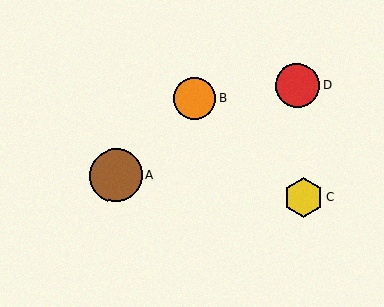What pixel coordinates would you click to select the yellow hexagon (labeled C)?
Click at (304, 198) to select the yellow hexagon C.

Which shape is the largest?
The brown circle (labeled A) is the largest.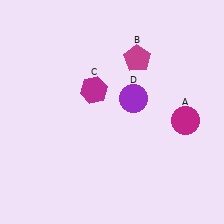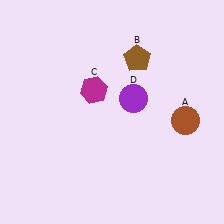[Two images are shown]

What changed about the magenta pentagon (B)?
In Image 1, B is magenta. In Image 2, it changed to brown.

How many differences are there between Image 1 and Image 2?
There are 2 differences between the two images.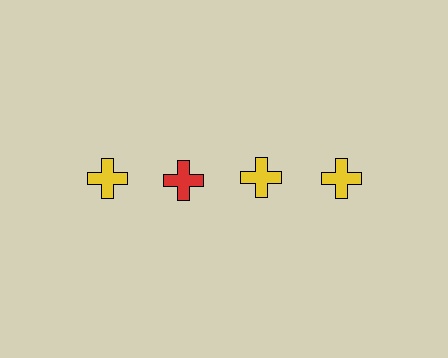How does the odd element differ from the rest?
It has a different color: red instead of yellow.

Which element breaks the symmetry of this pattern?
The red cross in the top row, second from left column breaks the symmetry. All other shapes are yellow crosses.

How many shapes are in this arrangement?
There are 4 shapes arranged in a grid pattern.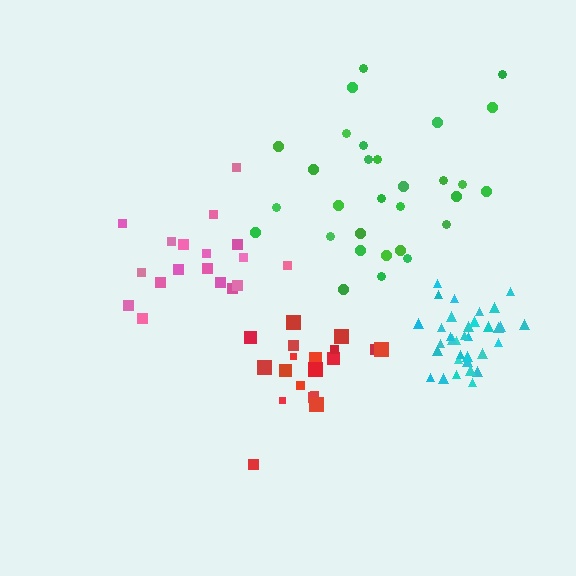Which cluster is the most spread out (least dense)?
Pink.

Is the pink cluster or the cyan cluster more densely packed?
Cyan.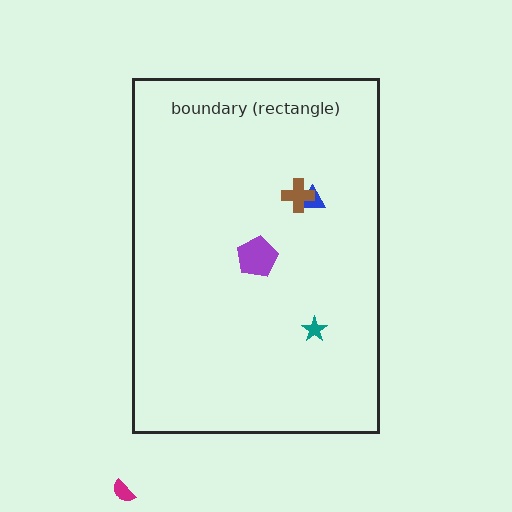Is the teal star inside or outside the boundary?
Inside.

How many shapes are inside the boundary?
4 inside, 1 outside.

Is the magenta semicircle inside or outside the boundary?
Outside.